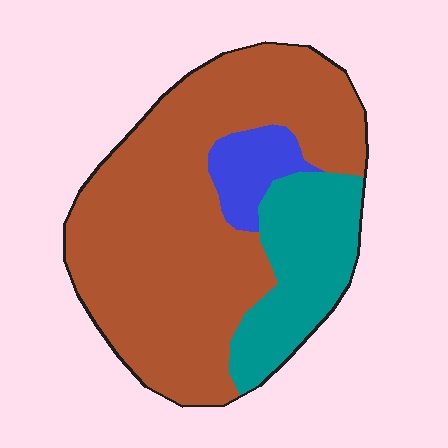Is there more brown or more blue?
Brown.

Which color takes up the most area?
Brown, at roughly 70%.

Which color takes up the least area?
Blue, at roughly 10%.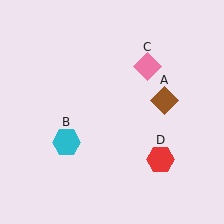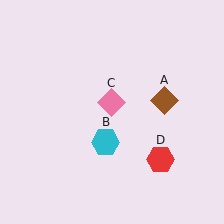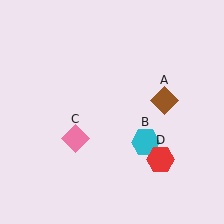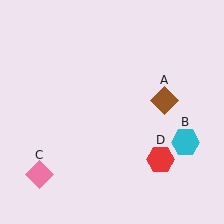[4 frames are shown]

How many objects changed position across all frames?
2 objects changed position: cyan hexagon (object B), pink diamond (object C).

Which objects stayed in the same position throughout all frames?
Brown diamond (object A) and red hexagon (object D) remained stationary.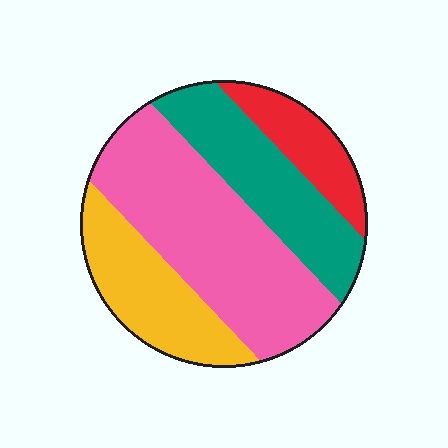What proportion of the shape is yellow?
Yellow covers about 20% of the shape.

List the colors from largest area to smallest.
From largest to smallest: pink, teal, yellow, red.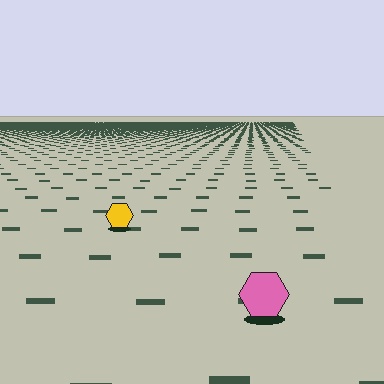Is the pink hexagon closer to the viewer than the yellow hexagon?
Yes. The pink hexagon is closer — you can tell from the texture gradient: the ground texture is coarser near it.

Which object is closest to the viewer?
The pink hexagon is closest. The texture marks near it are larger and more spread out.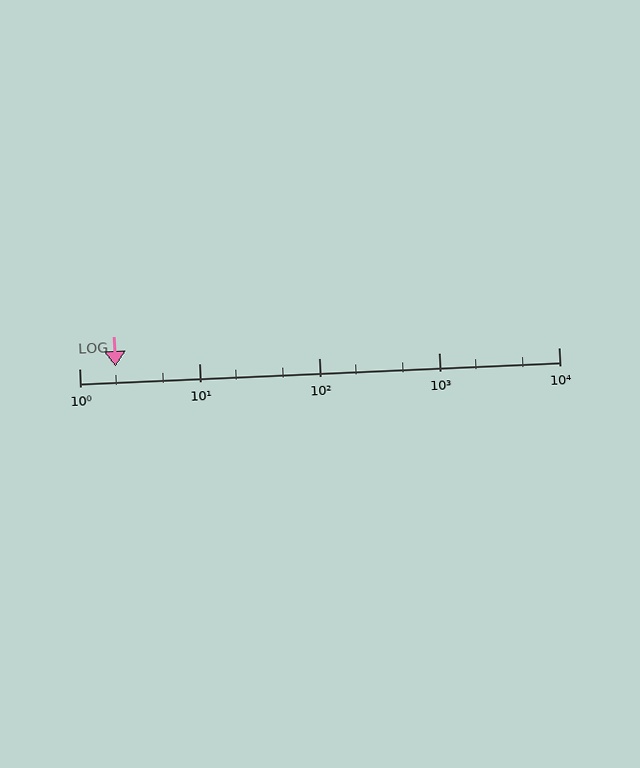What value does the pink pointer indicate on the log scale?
The pointer indicates approximately 2.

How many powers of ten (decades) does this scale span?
The scale spans 4 decades, from 1 to 10000.